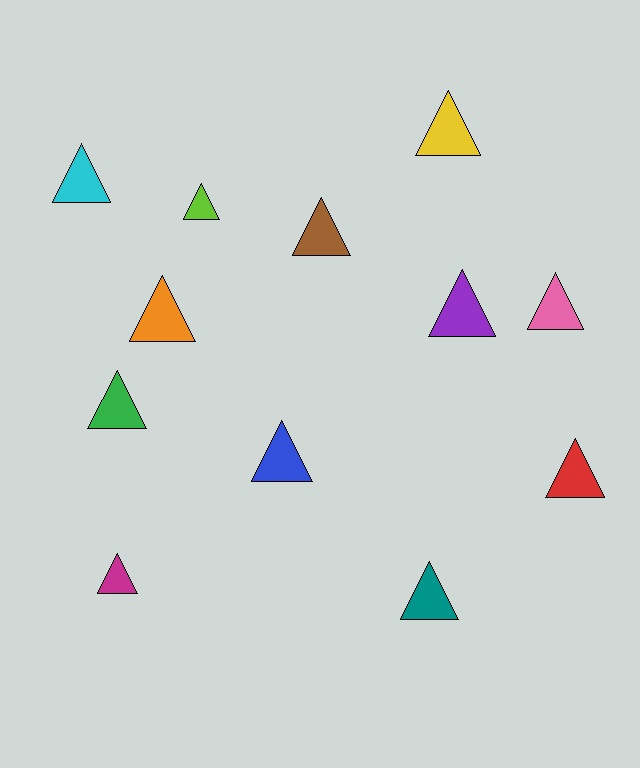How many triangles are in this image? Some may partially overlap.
There are 12 triangles.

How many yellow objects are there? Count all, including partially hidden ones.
There is 1 yellow object.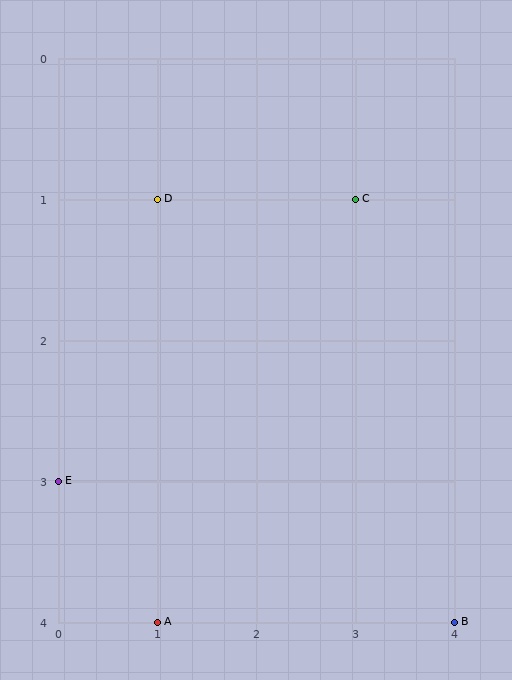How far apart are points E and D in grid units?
Points E and D are 1 column and 2 rows apart (about 2.2 grid units diagonally).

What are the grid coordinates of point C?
Point C is at grid coordinates (3, 1).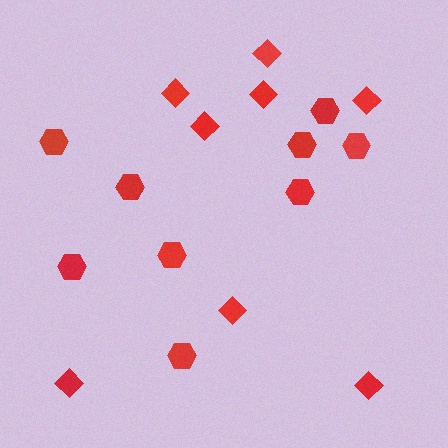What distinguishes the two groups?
There are 2 groups: one group of hexagons (9) and one group of diamonds (8).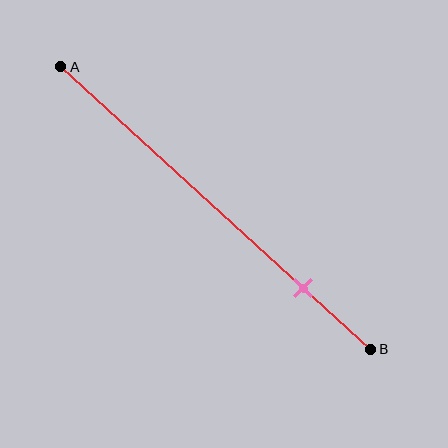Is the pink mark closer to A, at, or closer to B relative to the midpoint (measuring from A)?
The pink mark is closer to point B than the midpoint of segment AB.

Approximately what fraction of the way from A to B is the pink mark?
The pink mark is approximately 80% of the way from A to B.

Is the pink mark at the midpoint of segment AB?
No, the mark is at about 80% from A, not at the 50% midpoint.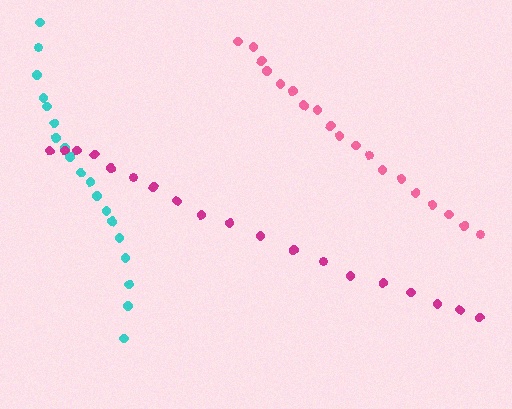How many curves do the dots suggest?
There are 3 distinct paths.